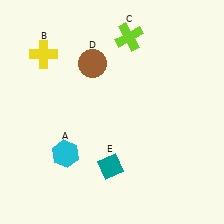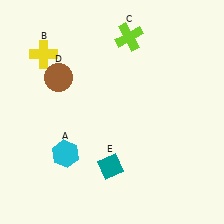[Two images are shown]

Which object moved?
The brown circle (D) moved left.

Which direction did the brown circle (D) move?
The brown circle (D) moved left.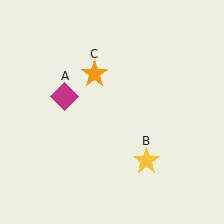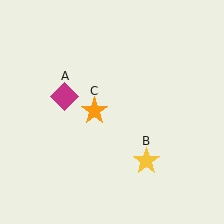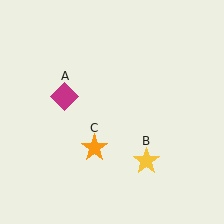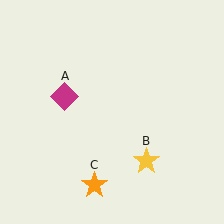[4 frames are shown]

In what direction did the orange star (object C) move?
The orange star (object C) moved down.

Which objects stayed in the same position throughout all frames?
Magenta diamond (object A) and yellow star (object B) remained stationary.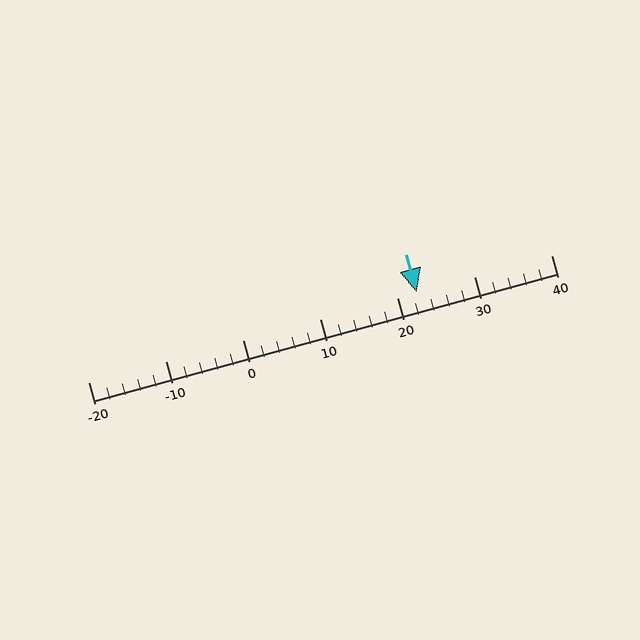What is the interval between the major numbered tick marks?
The major tick marks are spaced 10 units apart.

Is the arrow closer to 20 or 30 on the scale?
The arrow is closer to 20.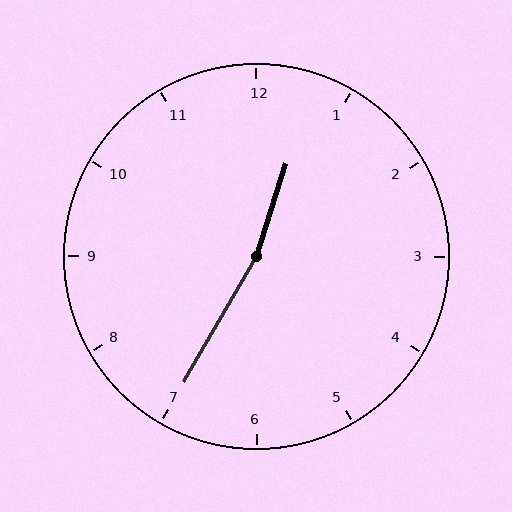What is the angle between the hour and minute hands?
Approximately 168 degrees.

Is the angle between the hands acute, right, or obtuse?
It is obtuse.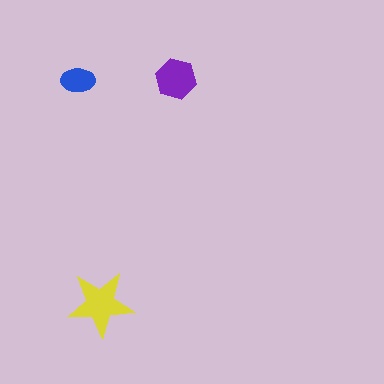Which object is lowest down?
The yellow star is bottommost.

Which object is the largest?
The yellow star.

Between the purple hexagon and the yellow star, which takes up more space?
The yellow star.